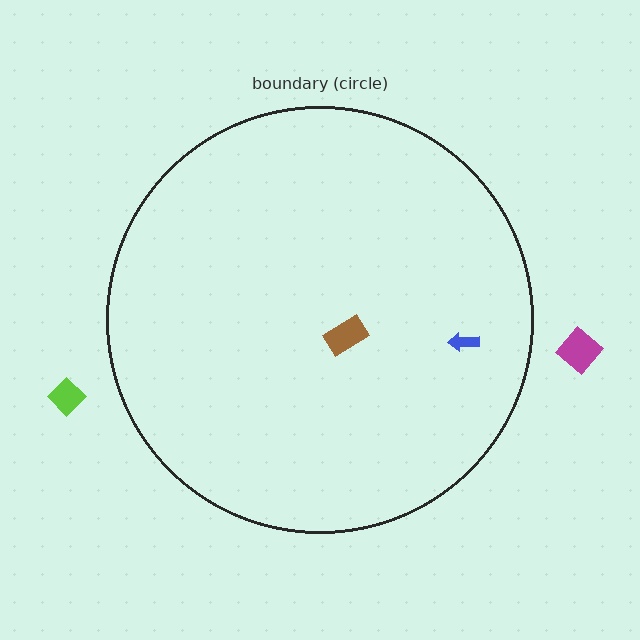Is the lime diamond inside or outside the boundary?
Outside.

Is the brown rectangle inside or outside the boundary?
Inside.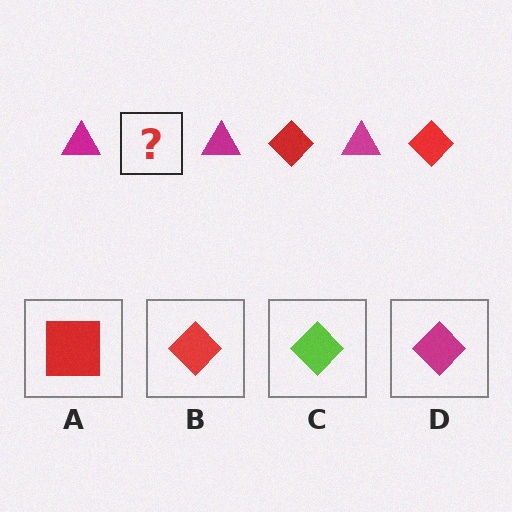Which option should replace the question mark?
Option B.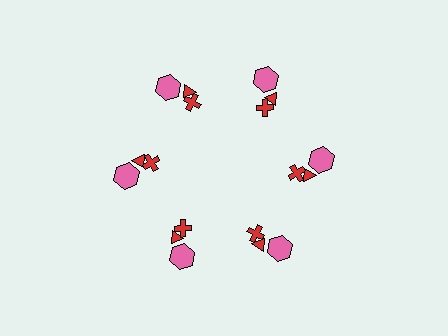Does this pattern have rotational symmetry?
Yes, this pattern has 6-fold rotational symmetry. It looks the same after rotating 60 degrees around the center.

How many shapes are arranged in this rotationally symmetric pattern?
There are 18 shapes, arranged in 6 groups of 3.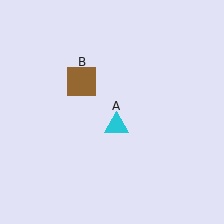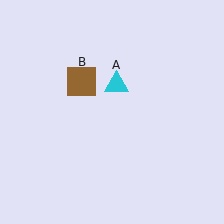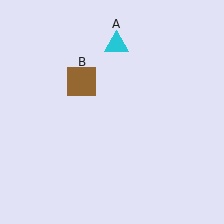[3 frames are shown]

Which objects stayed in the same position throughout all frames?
Brown square (object B) remained stationary.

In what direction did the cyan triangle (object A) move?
The cyan triangle (object A) moved up.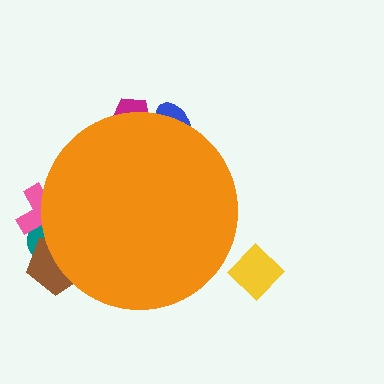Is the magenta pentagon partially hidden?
Yes, the magenta pentagon is partially hidden behind the orange circle.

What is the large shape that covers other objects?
An orange circle.